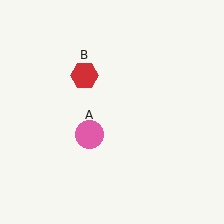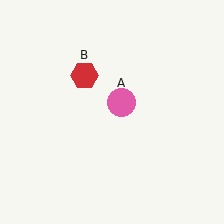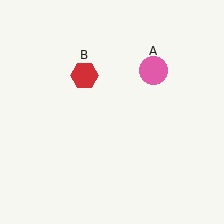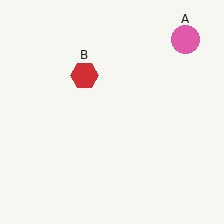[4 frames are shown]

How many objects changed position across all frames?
1 object changed position: pink circle (object A).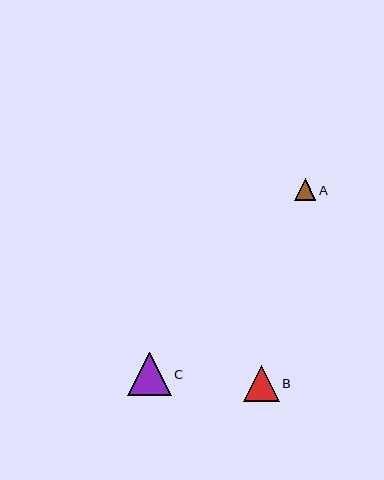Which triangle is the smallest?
Triangle A is the smallest with a size of approximately 22 pixels.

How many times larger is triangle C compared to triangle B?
Triangle C is approximately 1.2 times the size of triangle B.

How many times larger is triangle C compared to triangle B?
Triangle C is approximately 1.2 times the size of triangle B.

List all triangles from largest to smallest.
From largest to smallest: C, B, A.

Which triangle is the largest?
Triangle C is the largest with a size of approximately 44 pixels.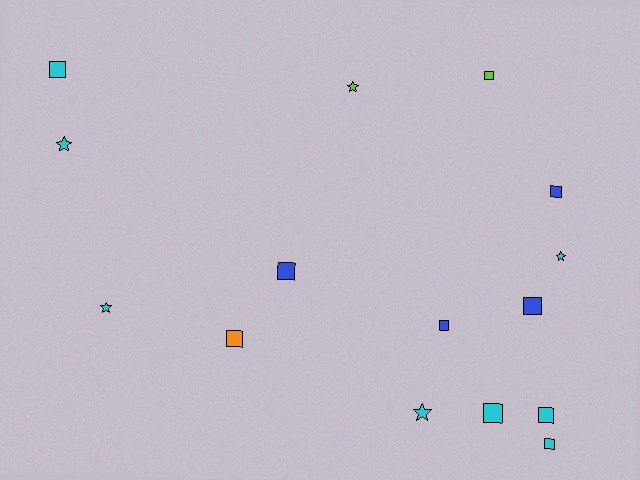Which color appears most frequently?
Cyan, with 8 objects.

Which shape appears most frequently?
Square, with 10 objects.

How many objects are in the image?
There are 15 objects.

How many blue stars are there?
There are no blue stars.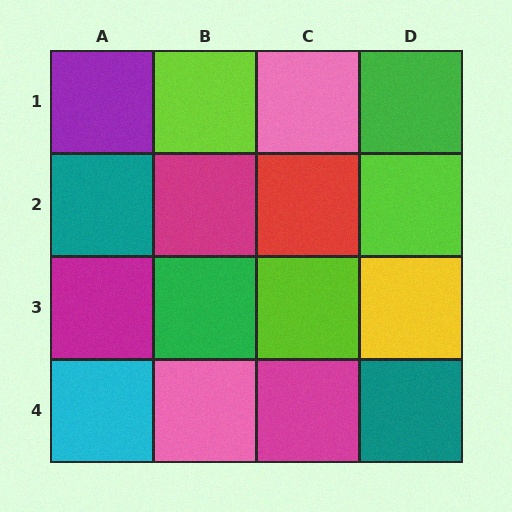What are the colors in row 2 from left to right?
Teal, magenta, red, lime.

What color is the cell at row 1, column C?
Pink.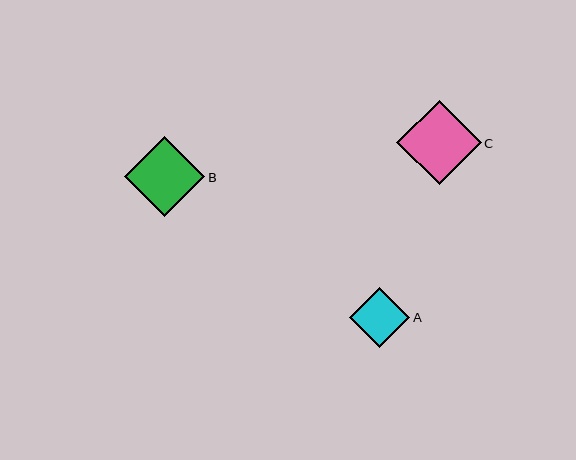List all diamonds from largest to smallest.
From largest to smallest: C, B, A.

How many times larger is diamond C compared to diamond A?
Diamond C is approximately 1.4 times the size of diamond A.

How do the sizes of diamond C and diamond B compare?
Diamond C and diamond B are approximately the same size.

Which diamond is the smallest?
Diamond A is the smallest with a size of approximately 60 pixels.